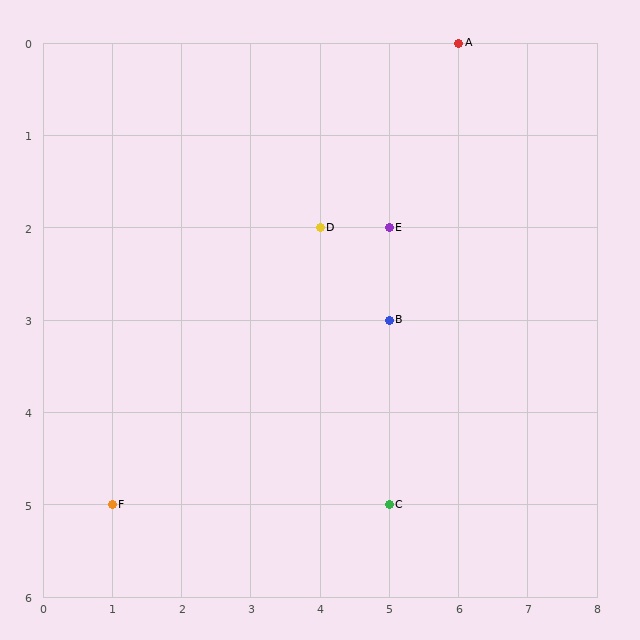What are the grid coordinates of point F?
Point F is at grid coordinates (1, 5).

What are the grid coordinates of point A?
Point A is at grid coordinates (6, 0).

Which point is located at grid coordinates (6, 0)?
Point A is at (6, 0).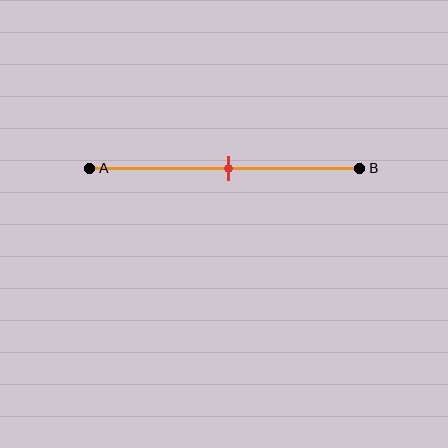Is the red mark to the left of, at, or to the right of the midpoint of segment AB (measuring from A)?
The red mark is approximately at the midpoint of segment AB.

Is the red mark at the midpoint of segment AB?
Yes, the mark is approximately at the midpoint.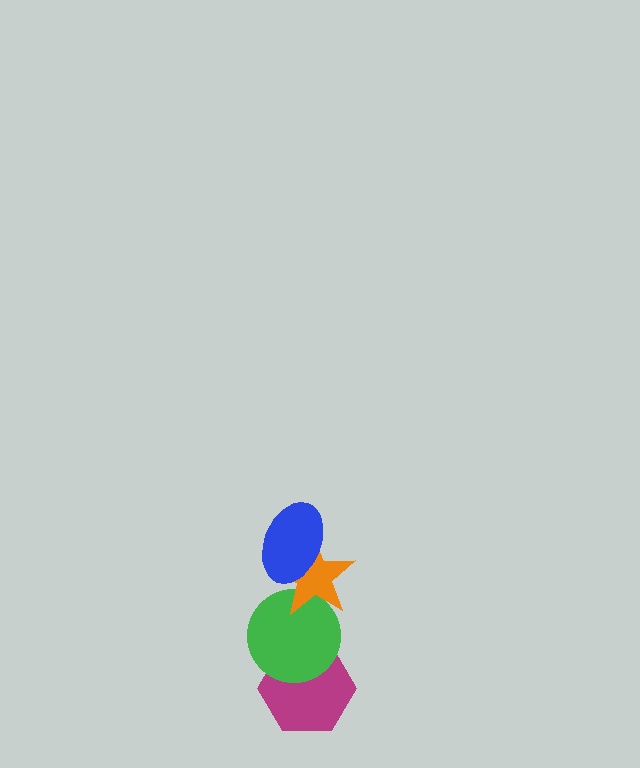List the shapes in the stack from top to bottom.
From top to bottom: the blue ellipse, the orange star, the green circle, the magenta hexagon.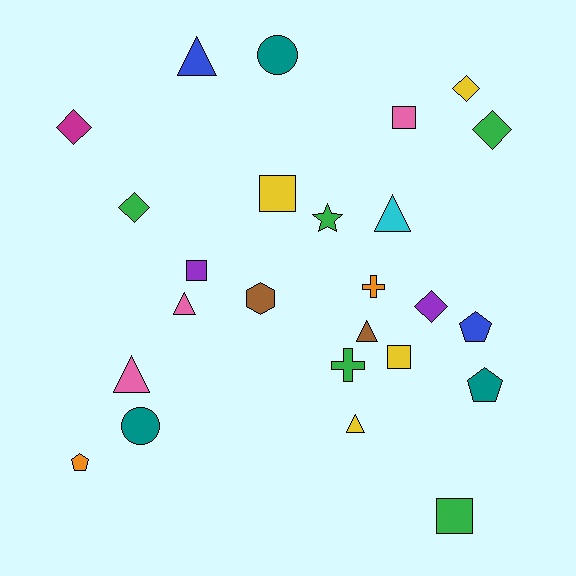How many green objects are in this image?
There are 5 green objects.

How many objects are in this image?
There are 25 objects.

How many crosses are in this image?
There are 2 crosses.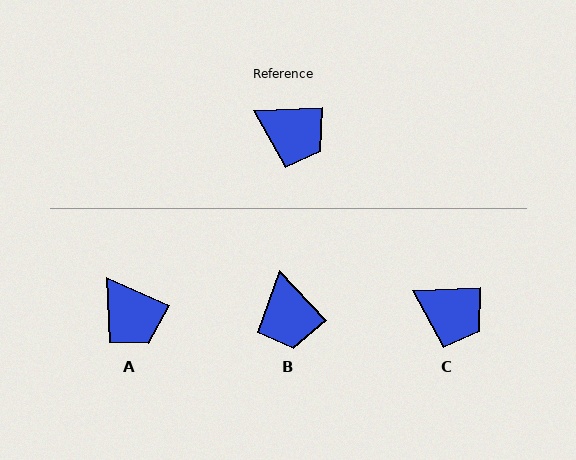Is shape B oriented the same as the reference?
No, it is off by about 49 degrees.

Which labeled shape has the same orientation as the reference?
C.